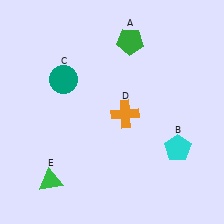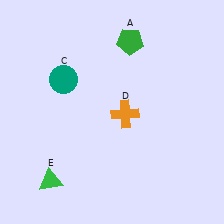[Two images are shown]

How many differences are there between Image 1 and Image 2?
There is 1 difference between the two images.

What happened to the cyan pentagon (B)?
The cyan pentagon (B) was removed in Image 2. It was in the bottom-right area of Image 1.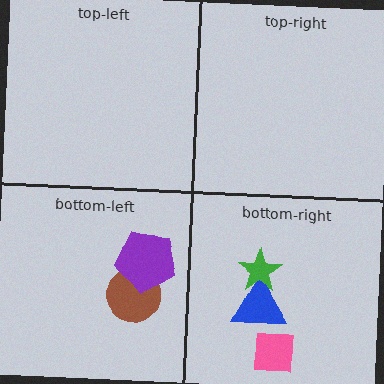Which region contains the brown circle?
The bottom-left region.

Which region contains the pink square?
The bottom-right region.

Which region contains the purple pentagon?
The bottom-left region.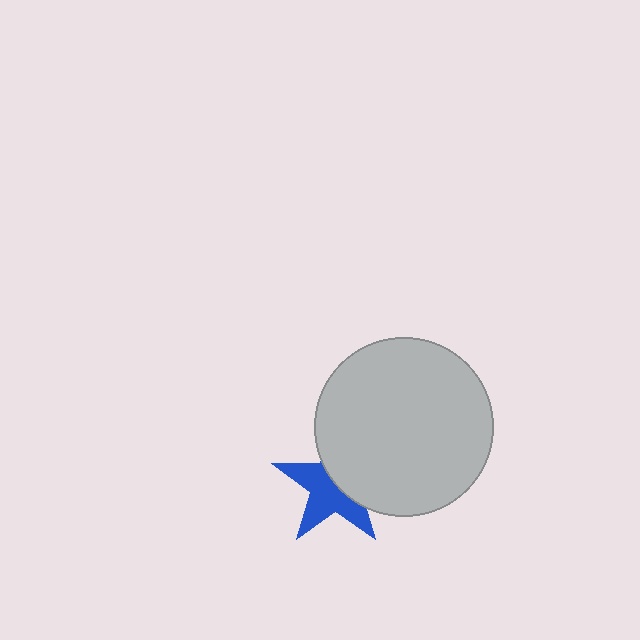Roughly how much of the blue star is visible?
About half of it is visible (roughly 55%).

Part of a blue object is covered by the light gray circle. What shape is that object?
It is a star.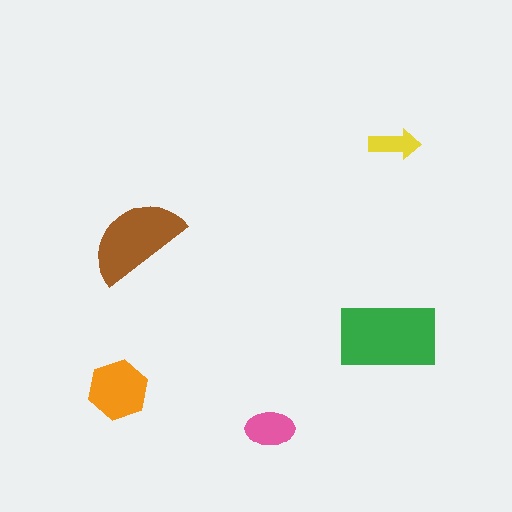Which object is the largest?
The green rectangle.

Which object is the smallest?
The yellow arrow.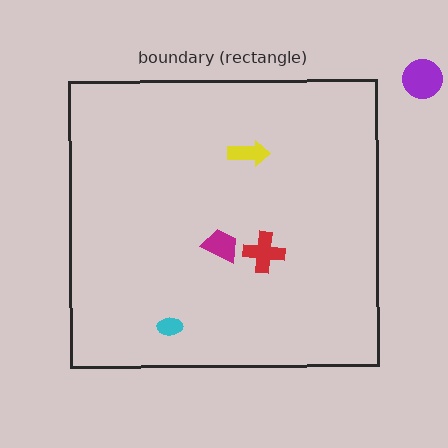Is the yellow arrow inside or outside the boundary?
Inside.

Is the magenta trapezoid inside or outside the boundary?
Inside.